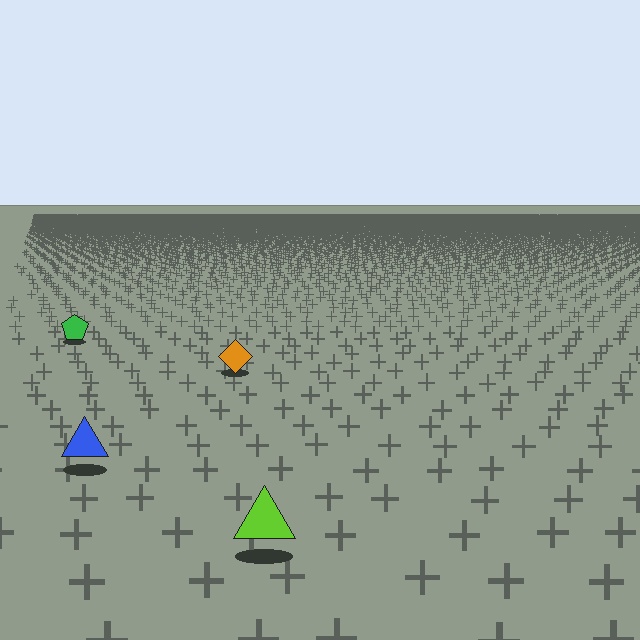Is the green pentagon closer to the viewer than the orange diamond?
No. The orange diamond is closer — you can tell from the texture gradient: the ground texture is coarser near it.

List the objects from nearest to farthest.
From nearest to farthest: the lime triangle, the blue triangle, the orange diamond, the green pentagon.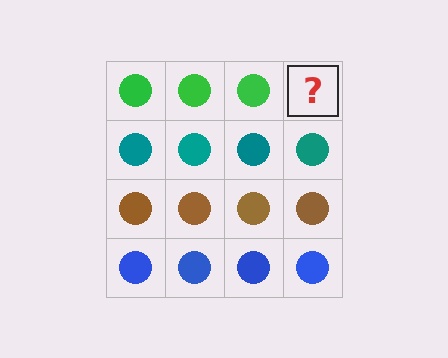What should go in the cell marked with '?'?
The missing cell should contain a green circle.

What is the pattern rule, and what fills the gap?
The rule is that each row has a consistent color. The gap should be filled with a green circle.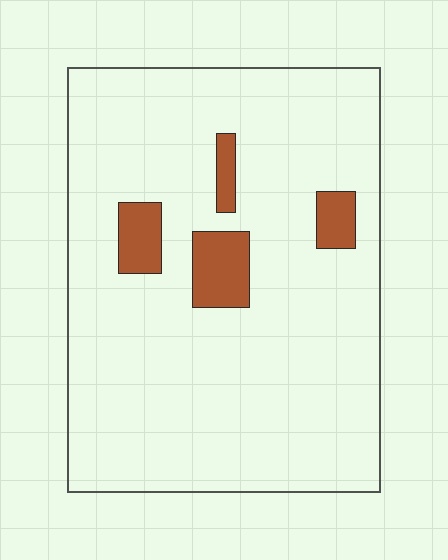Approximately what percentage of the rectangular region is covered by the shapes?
Approximately 10%.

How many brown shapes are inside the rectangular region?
4.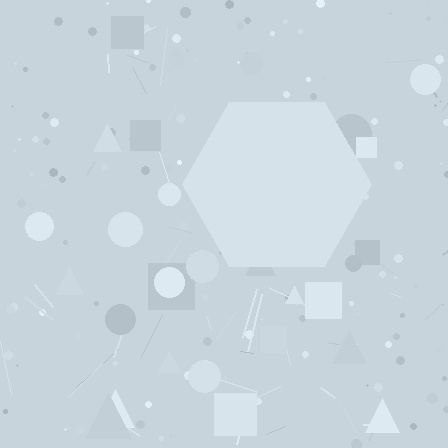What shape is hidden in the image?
A hexagon is hidden in the image.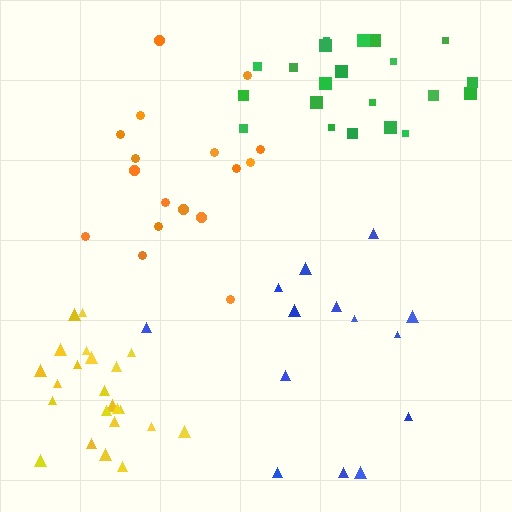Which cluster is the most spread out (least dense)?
Blue.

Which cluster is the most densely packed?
Yellow.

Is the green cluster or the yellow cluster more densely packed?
Yellow.